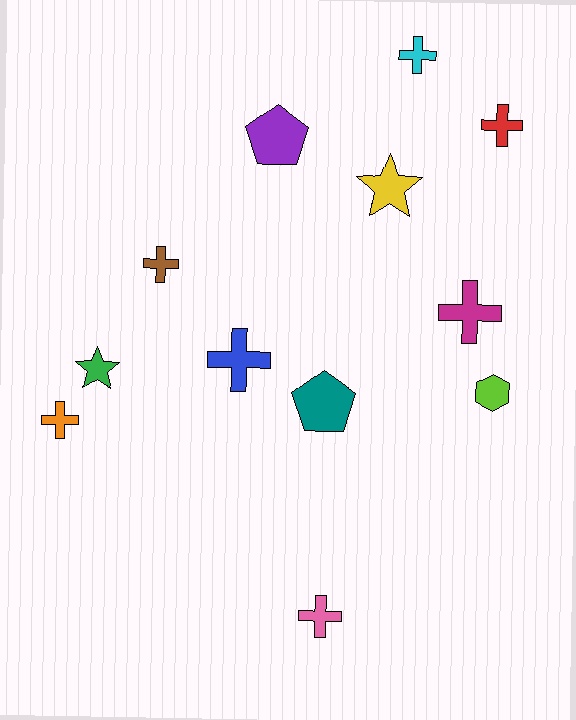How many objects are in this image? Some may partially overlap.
There are 12 objects.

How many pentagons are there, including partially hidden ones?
There are 2 pentagons.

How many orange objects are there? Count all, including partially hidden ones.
There is 1 orange object.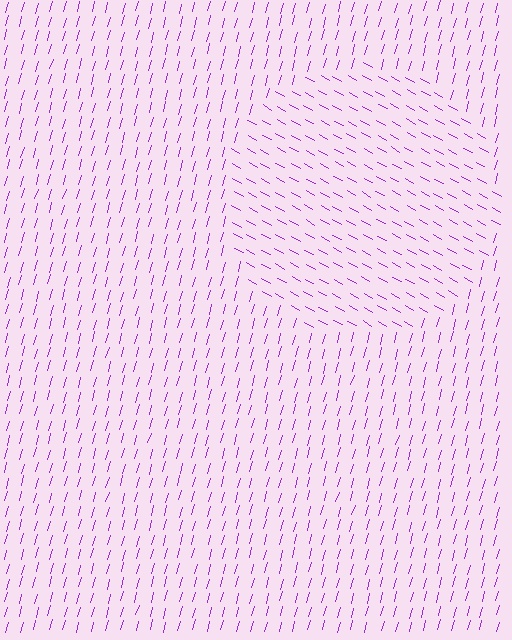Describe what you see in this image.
The image is filled with small purple line segments. A circle region in the image has lines oriented differently from the surrounding lines, creating a visible texture boundary.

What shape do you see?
I see a circle.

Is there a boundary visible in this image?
Yes, there is a texture boundary formed by a change in line orientation.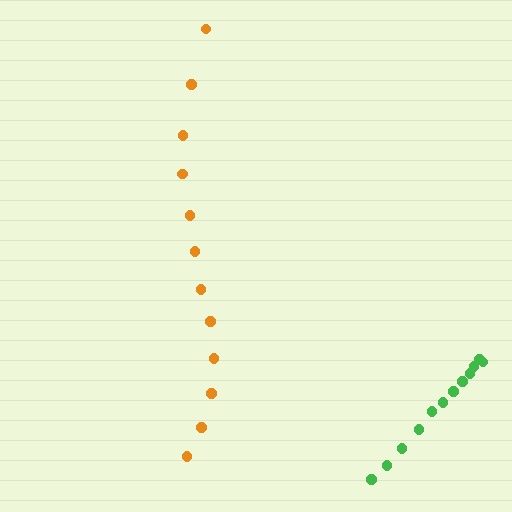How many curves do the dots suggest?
There are 2 distinct paths.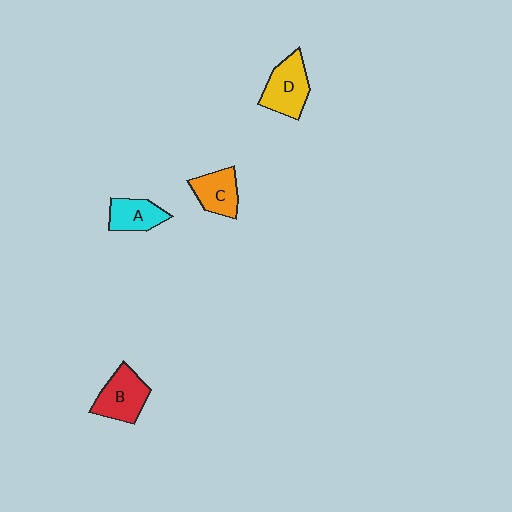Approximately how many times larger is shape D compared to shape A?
Approximately 1.4 times.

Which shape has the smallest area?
Shape A (cyan).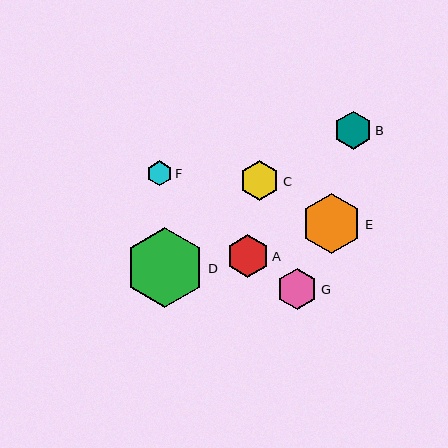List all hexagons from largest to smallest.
From largest to smallest: D, E, A, G, C, B, F.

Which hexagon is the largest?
Hexagon D is the largest with a size of approximately 80 pixels.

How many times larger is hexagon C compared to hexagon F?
Hexagon C is approximately 1.6 times the size of hexagon F.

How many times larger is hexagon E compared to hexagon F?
Hexagon E is approximately 2.4 times the size of hexagon F.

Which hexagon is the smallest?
Hexagon F is the smallest with a size of approximately 25 pixels.